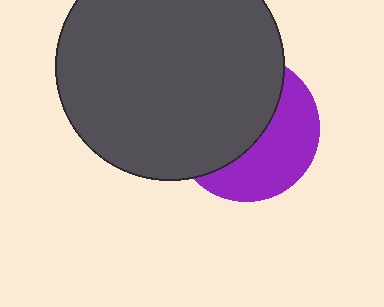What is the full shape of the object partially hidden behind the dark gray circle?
The partially hidden object is a purple circle.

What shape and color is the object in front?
The object in front is a dark gray circle.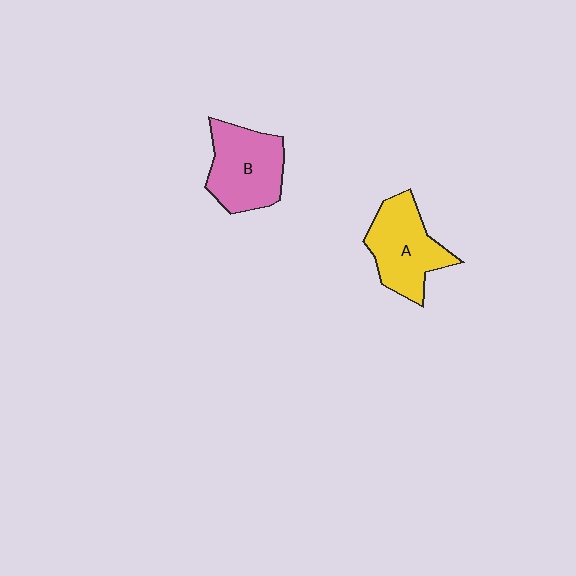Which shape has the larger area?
Shape B (pink).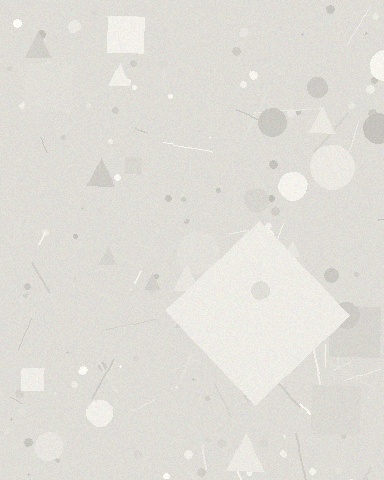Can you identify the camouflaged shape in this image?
The camouflaged shape is a diamond.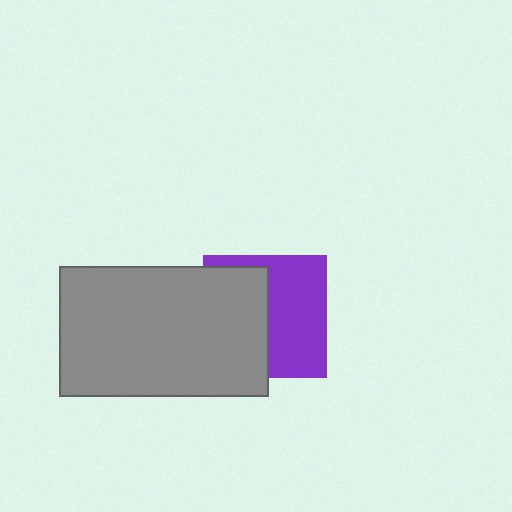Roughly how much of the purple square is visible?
About half of it is visible (roughly 51%).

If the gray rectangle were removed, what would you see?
You would see the complete purple square.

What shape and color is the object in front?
The object in front is a gray rectangle.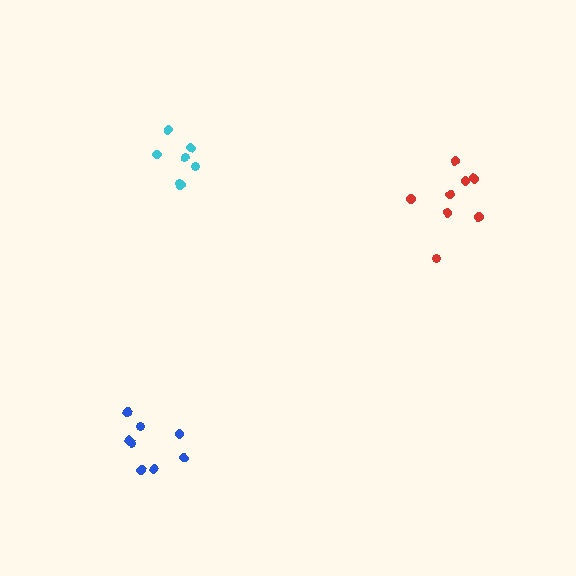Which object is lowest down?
The blue cluster is bottommost.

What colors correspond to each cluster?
The clusters are colored: blue, red, cyan.